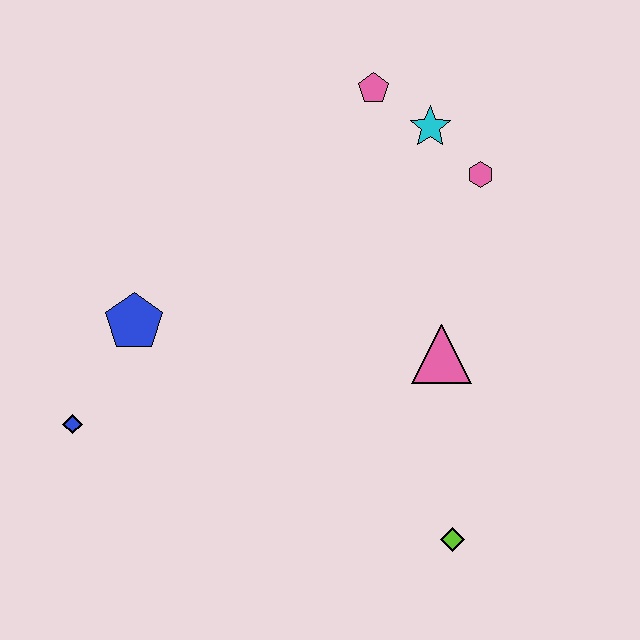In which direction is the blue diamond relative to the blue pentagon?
The blue diamond is below the blue pentagon.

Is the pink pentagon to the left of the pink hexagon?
Yes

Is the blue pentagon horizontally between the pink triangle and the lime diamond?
No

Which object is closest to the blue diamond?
The blue pentagon is closest to the blue diamond.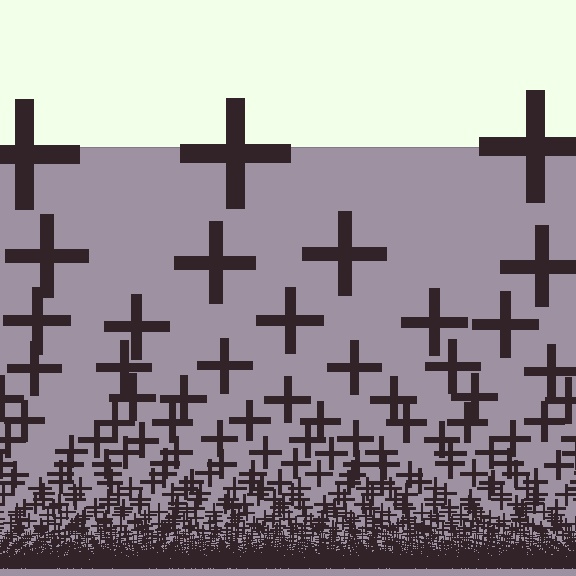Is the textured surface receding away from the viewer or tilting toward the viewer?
The surface appears to tilt toward the viewer. Texture elements get larger and sparser toward the top.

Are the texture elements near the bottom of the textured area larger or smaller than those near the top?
Smaller. The gradient is inverted — elements near the bottom are smaller and denser.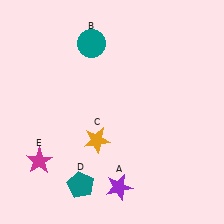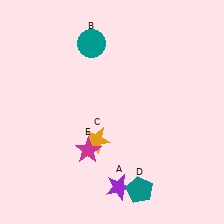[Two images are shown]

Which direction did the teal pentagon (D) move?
The teal pentagon (D) moved right.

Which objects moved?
The objects that moved are: the teal pentagon (D), the magenta star (E).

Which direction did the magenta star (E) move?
The magenta star (E) moved right.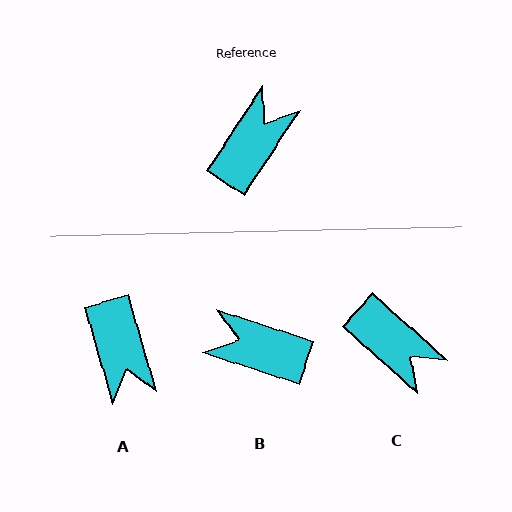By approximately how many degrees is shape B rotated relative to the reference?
Approximately 105 degrees counter-clockwise.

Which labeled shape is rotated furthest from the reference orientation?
A, about 130 degrees away.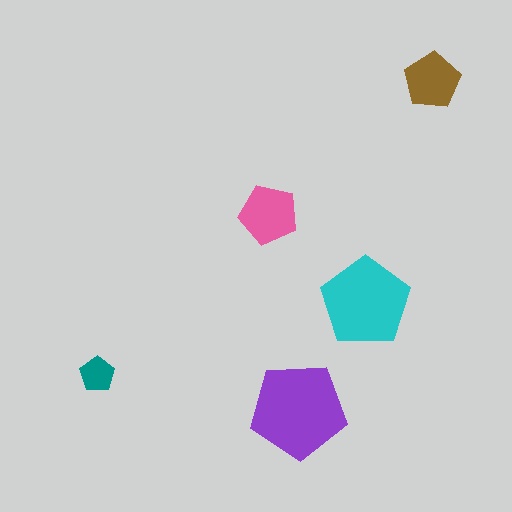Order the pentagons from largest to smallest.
the purple one, the cyan one, the pink one, the brown one, the teal one.